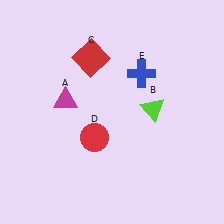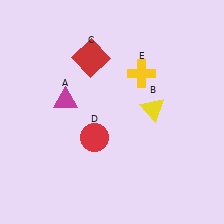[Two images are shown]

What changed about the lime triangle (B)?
In Image 1, B is lime. In Image 2, it changed to yellow.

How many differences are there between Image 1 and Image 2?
There are 2 differences between the two images.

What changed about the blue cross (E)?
In Image 1, E is blue. In Image 2, it changed to yellow.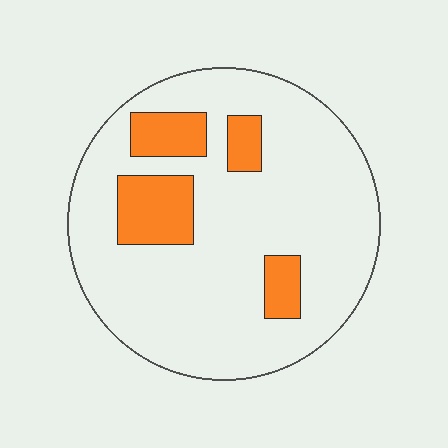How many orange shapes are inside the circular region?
4.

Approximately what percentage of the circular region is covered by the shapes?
Approximately 15%.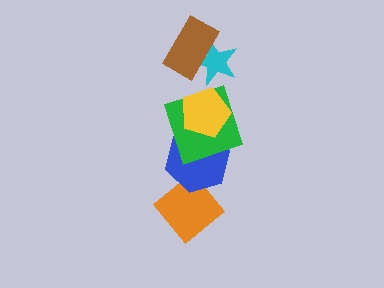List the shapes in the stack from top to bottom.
From top to bottom: the brown rectangle, the cyan star, the yellow pentagon, the green square, the blue hexagon, the orange diamond.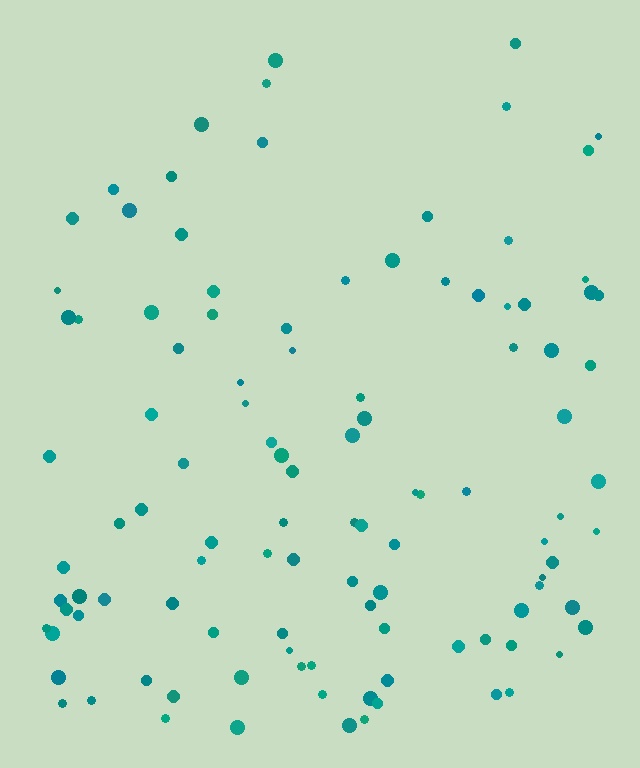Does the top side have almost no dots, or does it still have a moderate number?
Still a moderate number, just noticeably fewer than the bottom.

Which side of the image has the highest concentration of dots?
The bottom.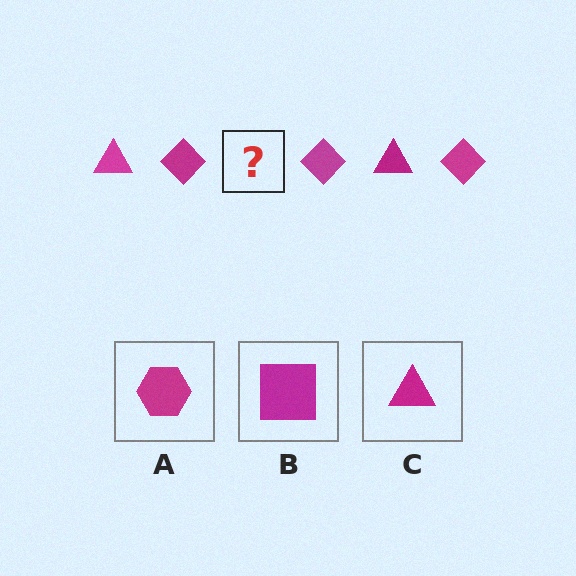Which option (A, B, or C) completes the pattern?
C.